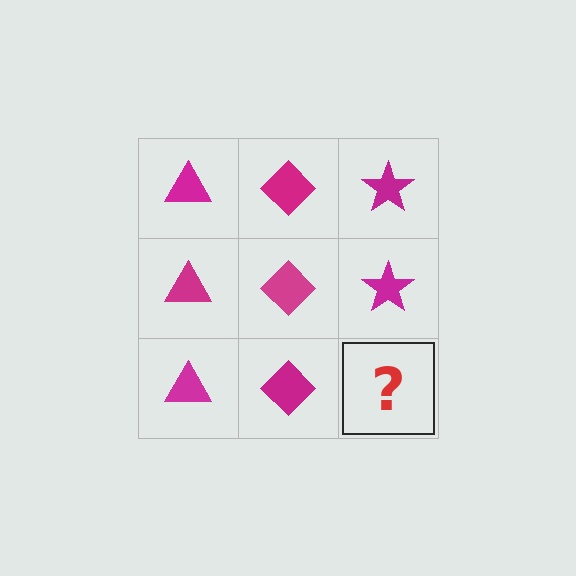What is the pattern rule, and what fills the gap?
The rule is that each column has a consistent shape. The gap should be filled with a magenta star.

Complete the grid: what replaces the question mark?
The question mark should be replaced with a magenta star.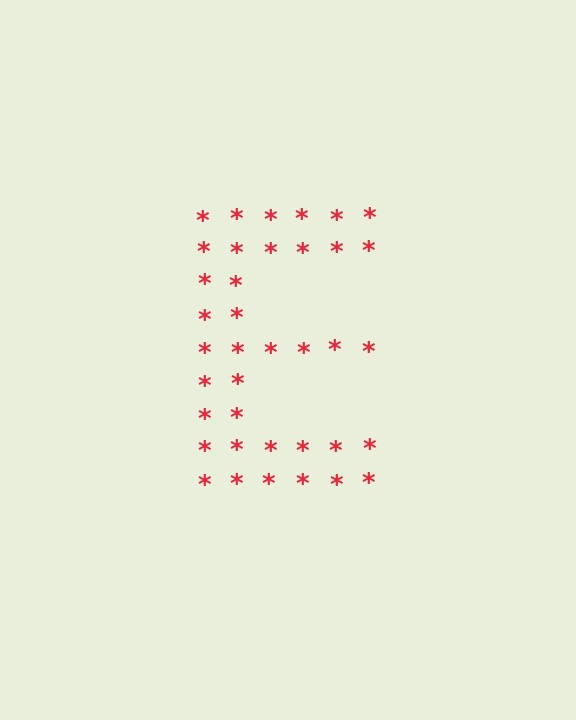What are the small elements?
The small elements are asterisks.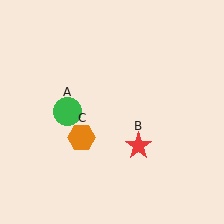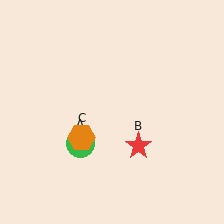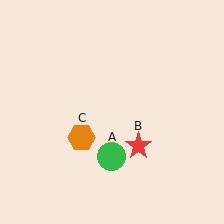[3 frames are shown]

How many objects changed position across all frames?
1 object changed position: green circle (object A).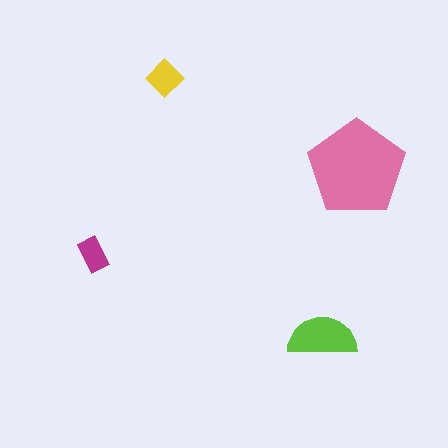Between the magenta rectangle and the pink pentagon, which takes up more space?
The pink pentagon.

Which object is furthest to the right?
The pink pentagon is rightmost.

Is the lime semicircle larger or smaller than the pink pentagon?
Smaller.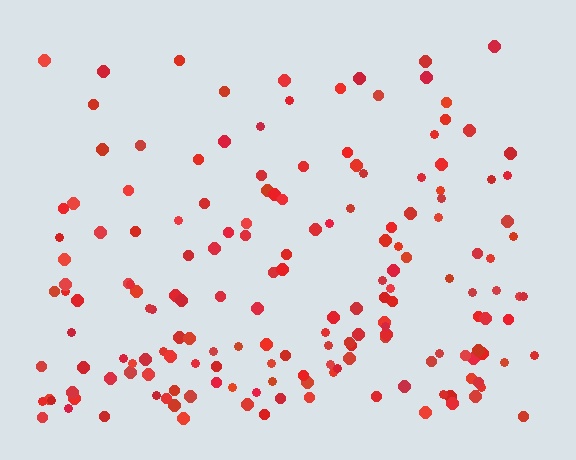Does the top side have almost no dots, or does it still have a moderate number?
Still a moderate number, just noticeably fewer than the bottom.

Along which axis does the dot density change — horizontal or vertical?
Vertical.